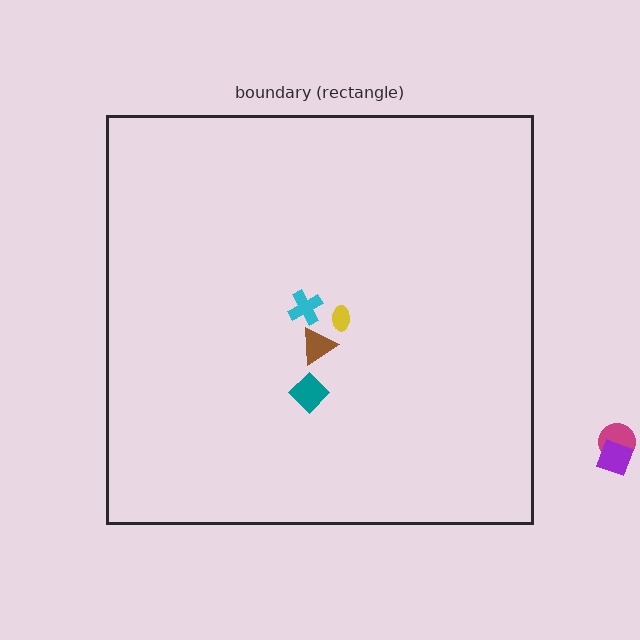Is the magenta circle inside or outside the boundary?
Outside.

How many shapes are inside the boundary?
4 inside, 2 outside.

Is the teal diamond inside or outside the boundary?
Inside.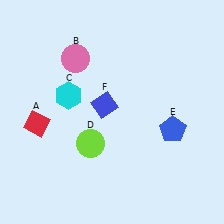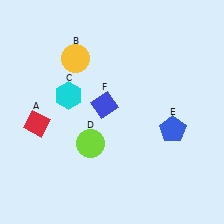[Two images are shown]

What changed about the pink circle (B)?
In Image 1, B is pink. In Image 2, it changed to yellow.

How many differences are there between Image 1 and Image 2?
There is 1 difference between the two images.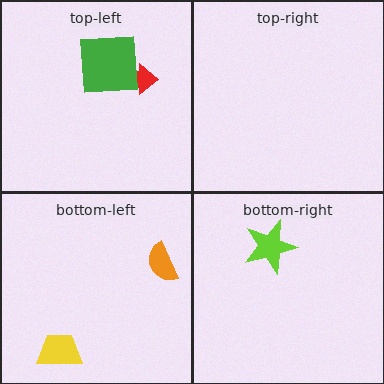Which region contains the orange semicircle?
The bottom-left region.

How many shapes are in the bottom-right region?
1.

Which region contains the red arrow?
The top-left region.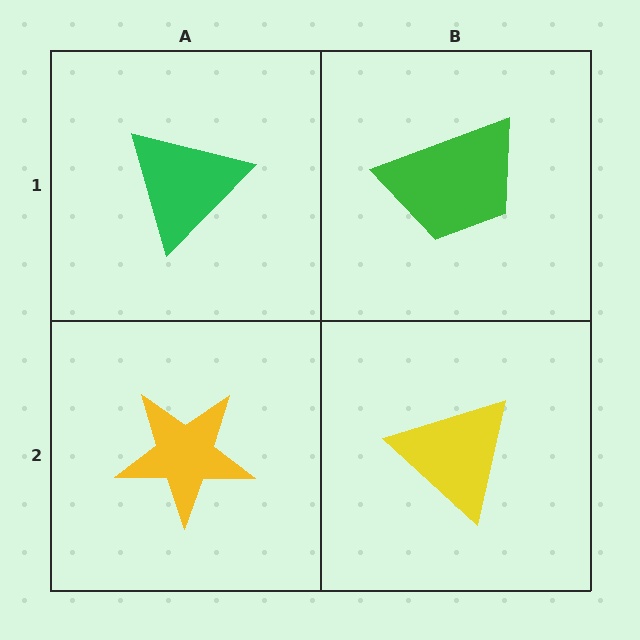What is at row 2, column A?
A yellow star.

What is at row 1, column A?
A green triangle.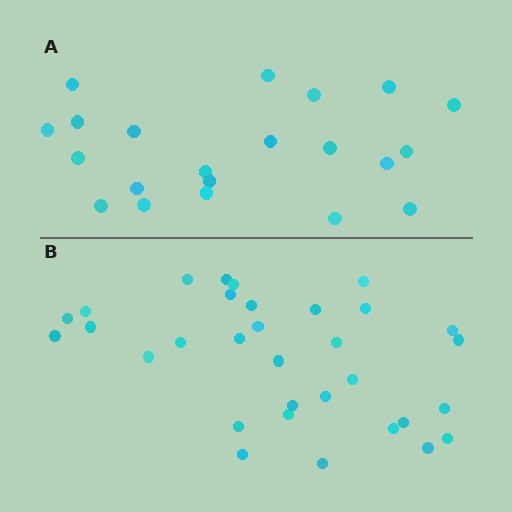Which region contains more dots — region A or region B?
Region B (the bottom region) has more dots.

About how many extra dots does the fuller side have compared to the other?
Region B has roughly 12 or so more dots than region A.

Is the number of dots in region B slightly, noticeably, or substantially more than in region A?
Region B has substantially more. The ratio is roughly 1.5 to 1.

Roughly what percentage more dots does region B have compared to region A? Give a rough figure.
About 50% more.